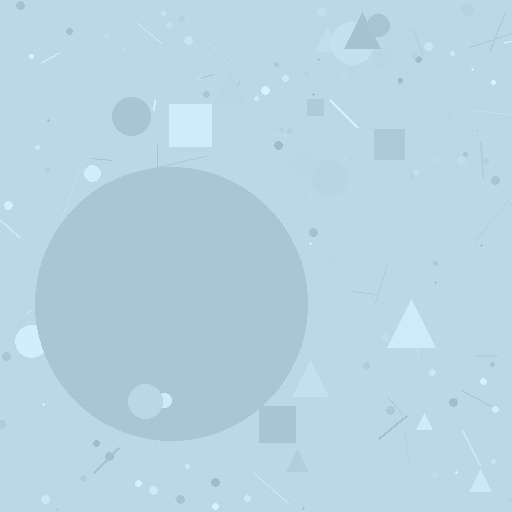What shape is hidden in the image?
A circle is hidden in the image.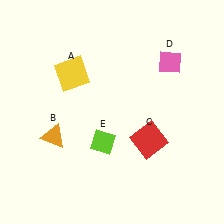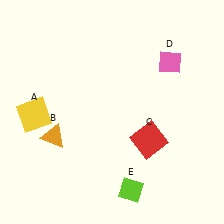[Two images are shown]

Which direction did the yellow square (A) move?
The yellow square (A) moved down.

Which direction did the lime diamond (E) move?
The lime diamond (E) moved down.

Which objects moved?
The objects that moved are: the yellow square (A), the lime diamond (E).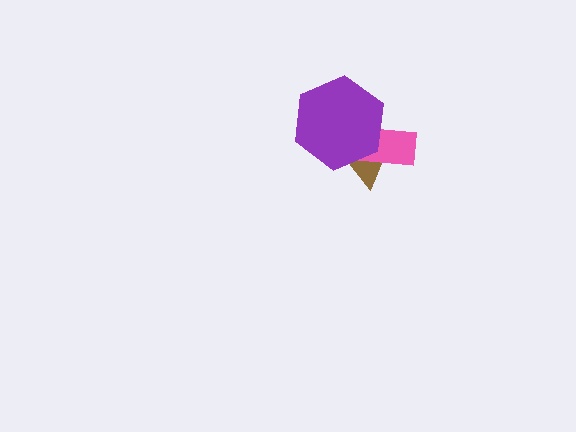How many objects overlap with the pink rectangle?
2 objects overlap with the pink rectangle.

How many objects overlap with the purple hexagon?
2 objects overlap with the purple hexagon.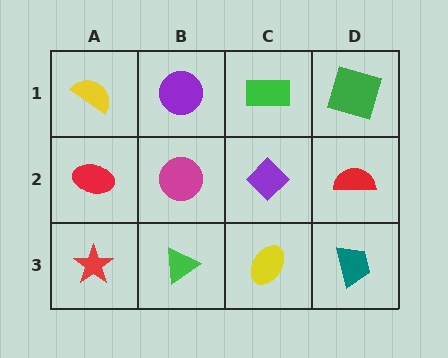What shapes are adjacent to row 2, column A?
A yellow semicircle (row 1, column A), a red star (row 3, column A), a magenta circle (row 2, column B).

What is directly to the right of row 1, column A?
A purple circle.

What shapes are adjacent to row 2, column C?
A green rectangle (row 1, column C), a yellow ellipse (row 3, column C), a magenta circle (row 2, column B), a red semicircle (row 2, column D).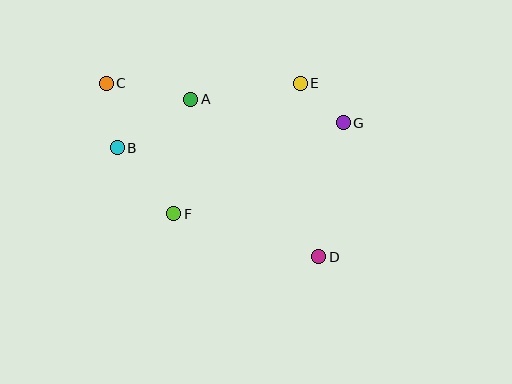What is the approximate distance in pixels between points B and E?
The distance between B and E is approximately 194 pixels.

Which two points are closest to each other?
Points E and G are closest to each other.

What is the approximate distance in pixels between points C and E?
The distance between C and E is approximately 194 pixels.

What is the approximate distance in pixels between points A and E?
The distance between A and E is approximately 111 pixels.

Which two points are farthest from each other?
Points C and D are farthest from each other.